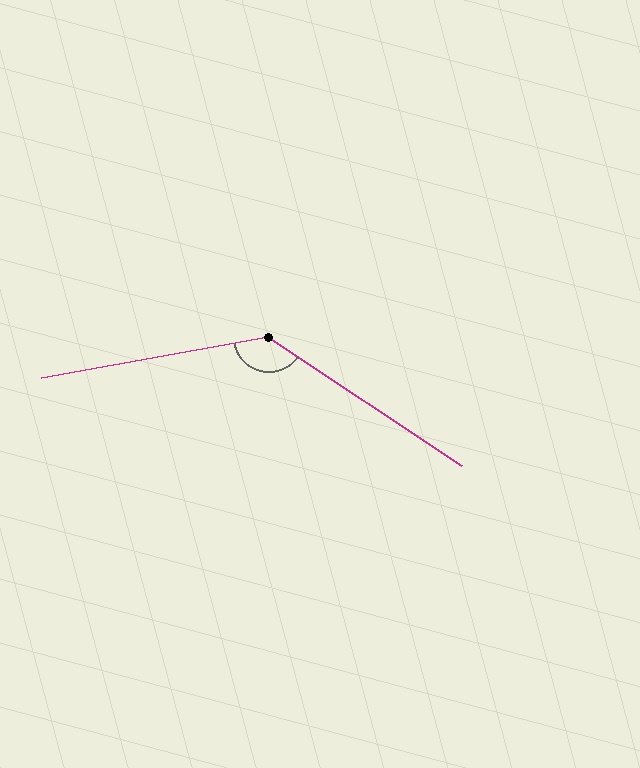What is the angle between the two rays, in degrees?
Approximately 136 degrees.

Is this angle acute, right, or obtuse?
It is obtuse.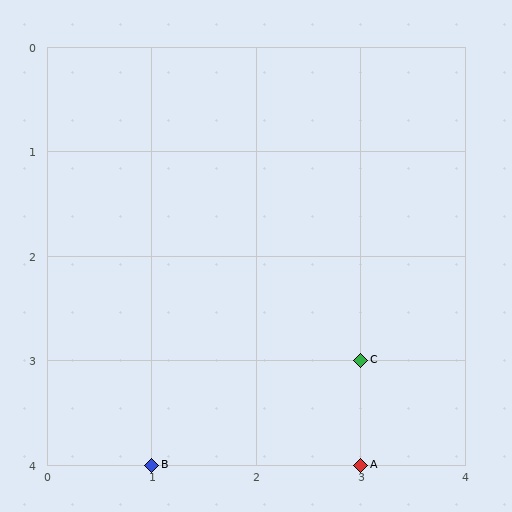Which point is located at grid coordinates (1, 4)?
Point B is at (1, 4).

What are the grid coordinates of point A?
Point A is at grid coordinates (3, 4).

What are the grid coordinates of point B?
Point B is at grid coordinates (1, 4).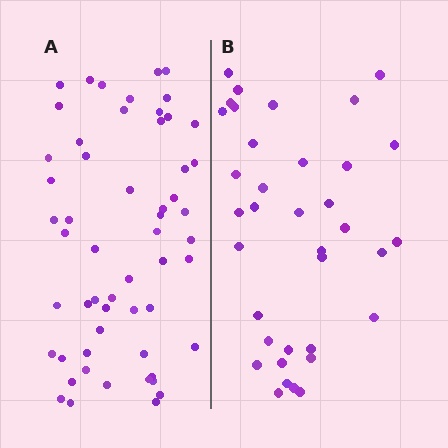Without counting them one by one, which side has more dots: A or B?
Region A (the left region) has more dots.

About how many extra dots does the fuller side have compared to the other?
Region A has approximately 20 more dots than region B.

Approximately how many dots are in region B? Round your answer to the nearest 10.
About 40 dots. (The exact count is 36, which rounds to 40.)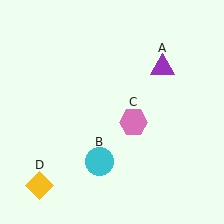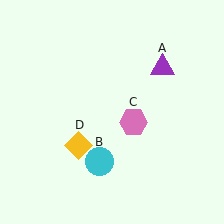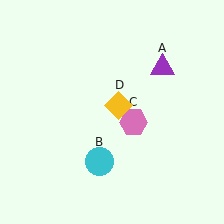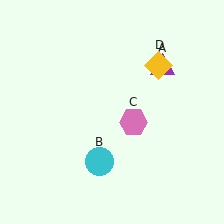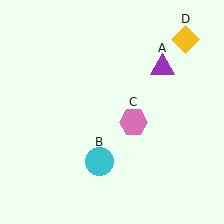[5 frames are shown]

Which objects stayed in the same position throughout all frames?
Purple triangle (object A) and cyan circle (object B) and pink hexagon (object C) remained stationary.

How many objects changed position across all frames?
1 object changed position: yellow diamond (object D).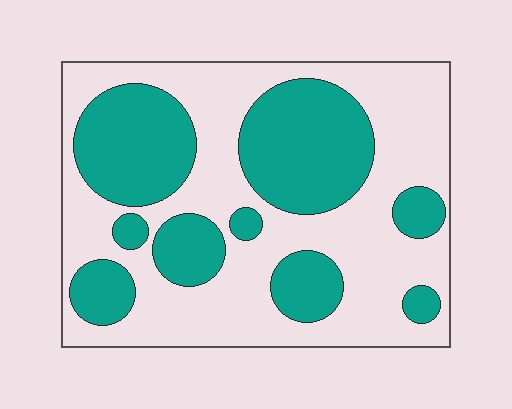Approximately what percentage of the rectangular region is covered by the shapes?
Approximately 40%.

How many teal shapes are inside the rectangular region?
9.